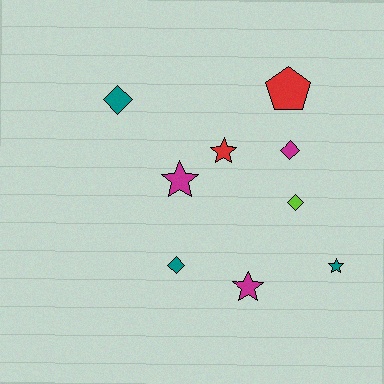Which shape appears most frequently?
Diamond, with 4 objects.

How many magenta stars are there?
There are 2 magenta stars.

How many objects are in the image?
There are 9 objects.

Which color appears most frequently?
Teal, with 3 objects.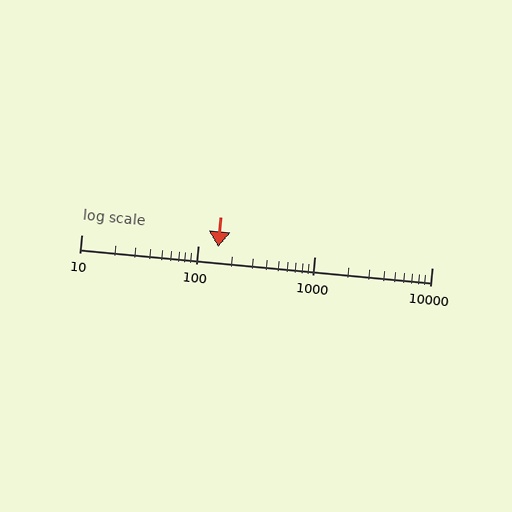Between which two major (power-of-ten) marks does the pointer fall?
The pointer is between 100 and 1000.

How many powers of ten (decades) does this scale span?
The scale spans 3 decades, from 10 to 10000.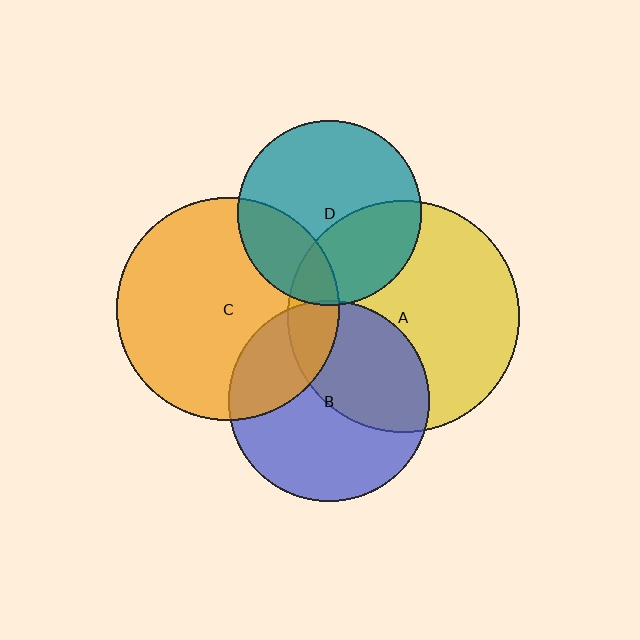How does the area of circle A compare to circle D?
Approximately 1.6 times.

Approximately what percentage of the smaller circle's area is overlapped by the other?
Approximately 5%.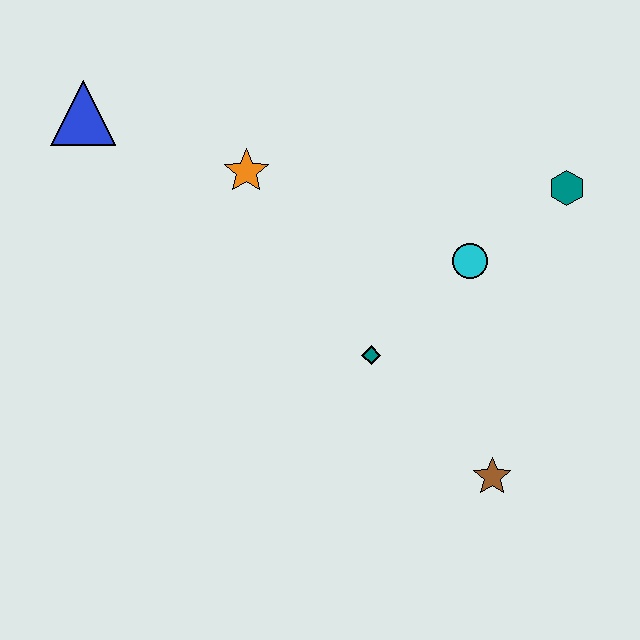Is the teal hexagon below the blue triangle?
Yes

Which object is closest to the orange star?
The blue triangle is closest to the orange star.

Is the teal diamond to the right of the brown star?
No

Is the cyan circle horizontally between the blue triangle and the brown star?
Yes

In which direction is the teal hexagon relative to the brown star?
The teal hexagon is above the brown star.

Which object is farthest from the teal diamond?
The blue triangle is farthest from the teal diamond.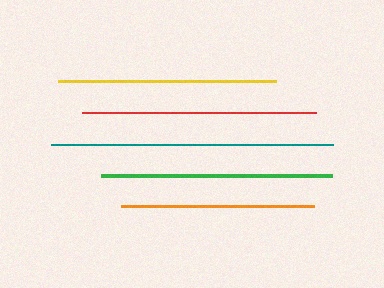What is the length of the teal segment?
The teal segment is approximately 282 pixels long.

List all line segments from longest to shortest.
From longest to shortest: teal, red, green, yellow, orange.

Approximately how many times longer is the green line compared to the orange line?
The green line is approximately 1.2 times the length of the orange line.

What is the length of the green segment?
The green segment is approximately 231 pixels long.